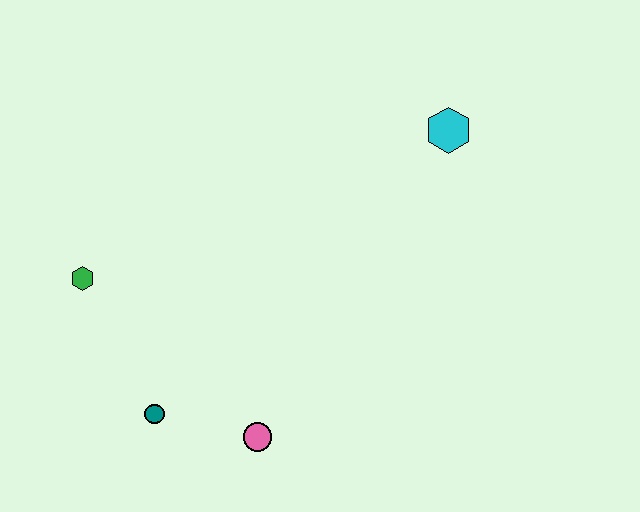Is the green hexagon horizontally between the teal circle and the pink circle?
No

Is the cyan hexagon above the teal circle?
Yes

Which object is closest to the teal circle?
The pink circle is closest to the teal circle.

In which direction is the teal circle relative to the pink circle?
The teal circle is to the left of the pink circle.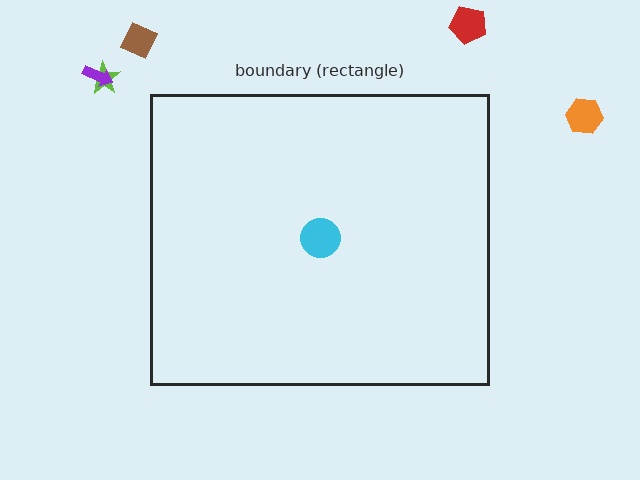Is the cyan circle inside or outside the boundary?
Inside.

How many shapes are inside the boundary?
1 inside, 5 outside.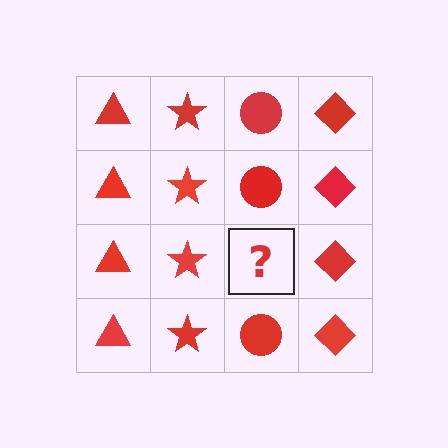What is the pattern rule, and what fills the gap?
The rule is that each column has a consistent shape. The gap should be filled with a red circle.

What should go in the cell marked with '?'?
The missing cell should contain a red circle.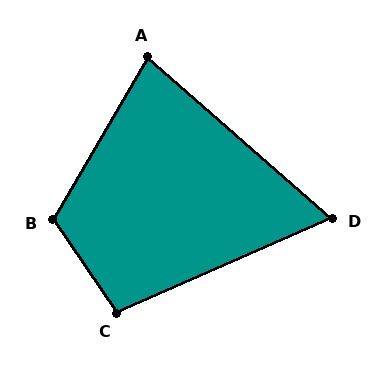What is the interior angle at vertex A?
Approximately 79 degrees (acute).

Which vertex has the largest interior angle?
B, at approximately 115 degrees.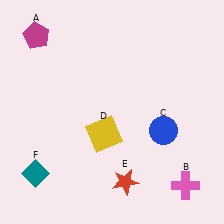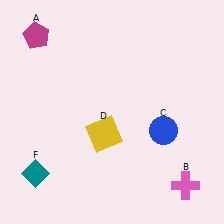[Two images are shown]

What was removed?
The red star (E) was removed in Image 2.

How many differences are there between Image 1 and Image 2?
There is 1 difference between the two images.